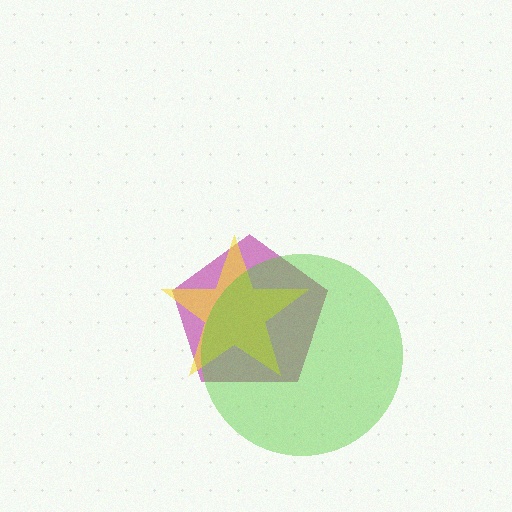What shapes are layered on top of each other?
The layered shapes are: a magenta pentagon, a yellow star, a lime circle.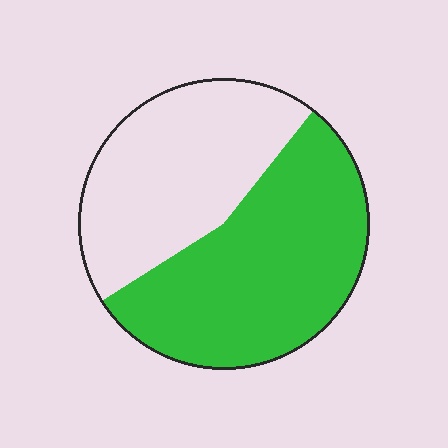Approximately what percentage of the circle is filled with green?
Approximately 55%.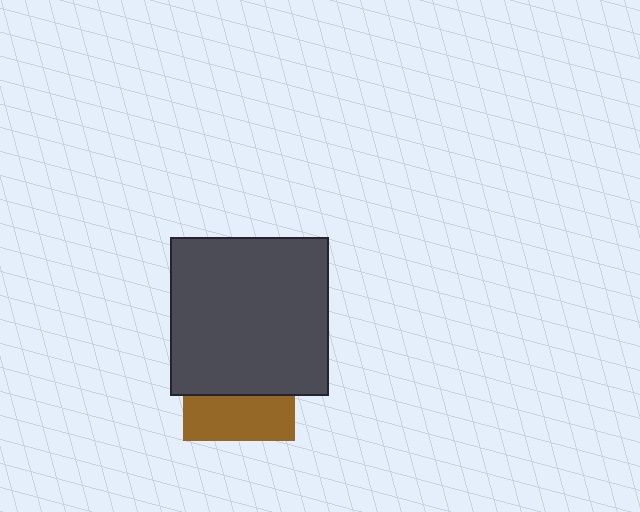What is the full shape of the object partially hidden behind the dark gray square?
The partially hidden object is a brown square.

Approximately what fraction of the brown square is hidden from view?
Roughly 59% of the brown square is hidden behind the dark gray square.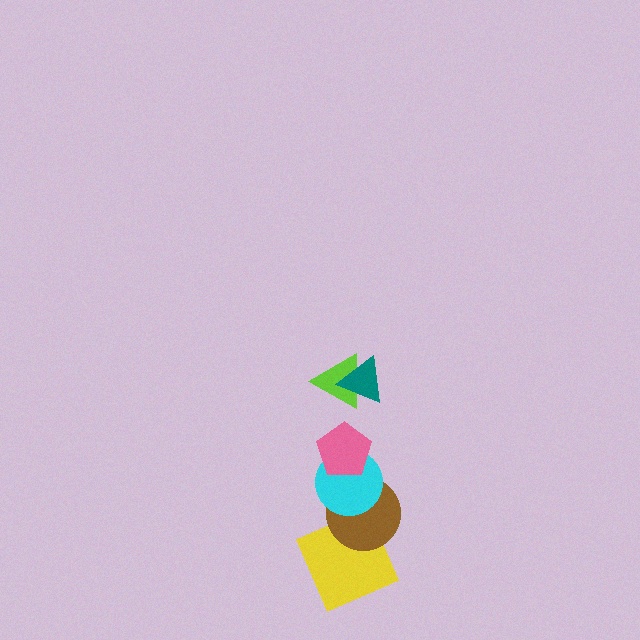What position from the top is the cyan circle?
The cyan circle is 4th from the top.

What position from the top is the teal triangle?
The teal triangle is 1st from the top.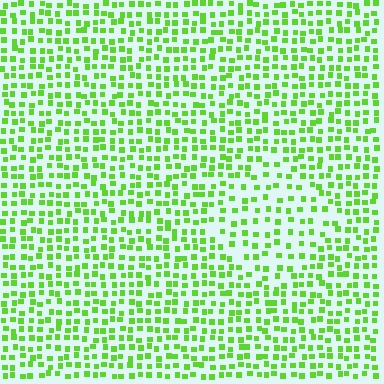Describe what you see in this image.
The image contains small lime elements arranged at two different densities. A diamond-shaped region is visible where the elements are less densely packed than the surrounding area.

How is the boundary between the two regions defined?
The boundary is defined by a change in element density (approximately 1.6x ratio). All elements are the same color, size, and shape.